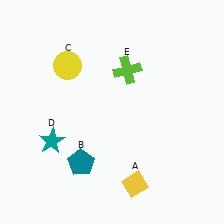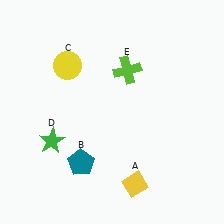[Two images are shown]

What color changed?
The star (D) changed from teal in Image 1 to green in Image 2.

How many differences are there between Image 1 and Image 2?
There is 1 difference between the two images.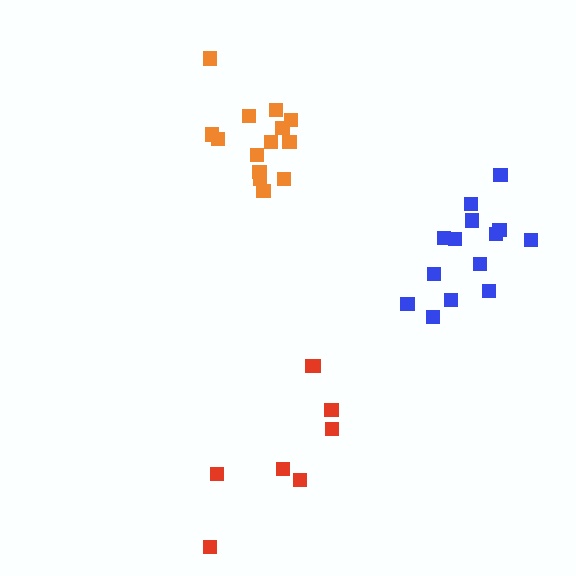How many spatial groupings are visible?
There are 3 spatial groupings.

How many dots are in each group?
Group 1: 8 dots, Group 2: 14 dots, Group 3: 14 dots (36 total).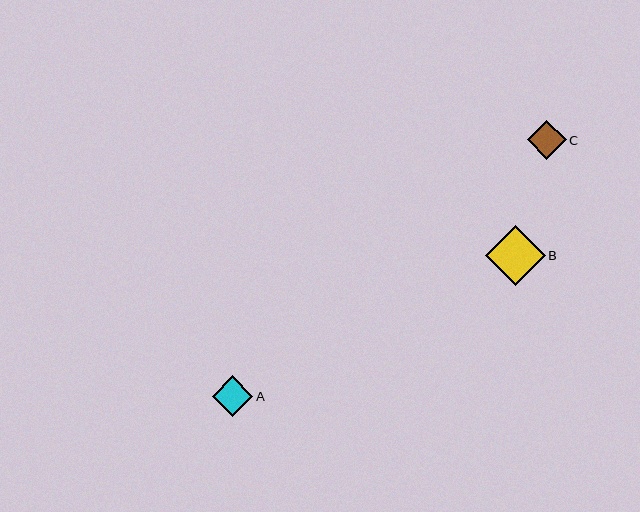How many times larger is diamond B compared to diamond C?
Diamond B is approximately 1.5 times the size of diamond C.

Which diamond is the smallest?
Diamond C is the smallest with a size of approximately 39 pixels.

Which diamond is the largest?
Diamond B is the largest with a size of approximately 60 pixels.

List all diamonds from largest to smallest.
From largest to smallest: B, A, C.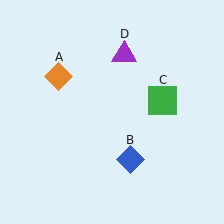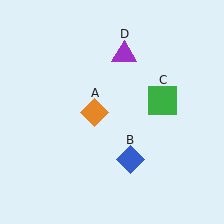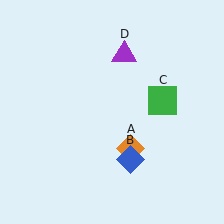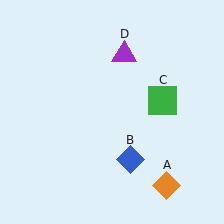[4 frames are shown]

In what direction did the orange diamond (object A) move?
The orange diamond (object A) moved down and to the right.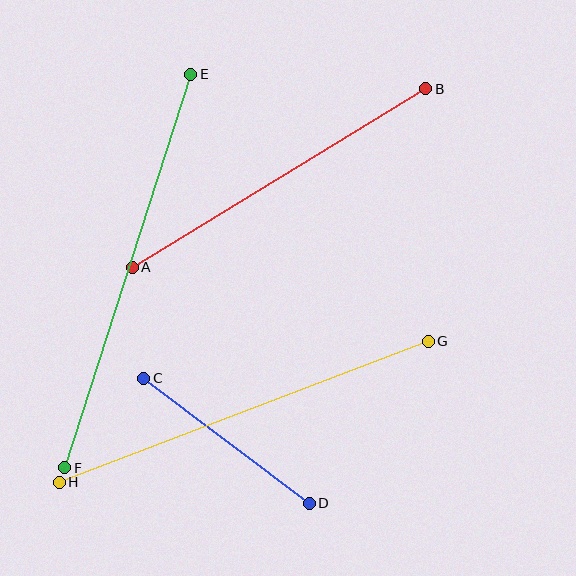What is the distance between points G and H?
The distance is approximately 395 pixels.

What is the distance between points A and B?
The distance is approximately 343 pixels.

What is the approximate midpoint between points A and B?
The midpoint is at approximately (279, 178) pixels.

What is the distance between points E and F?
The distance is approximately 413 pixels.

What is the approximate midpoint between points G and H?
The midpoint is at approximately (244, 412) pixels.